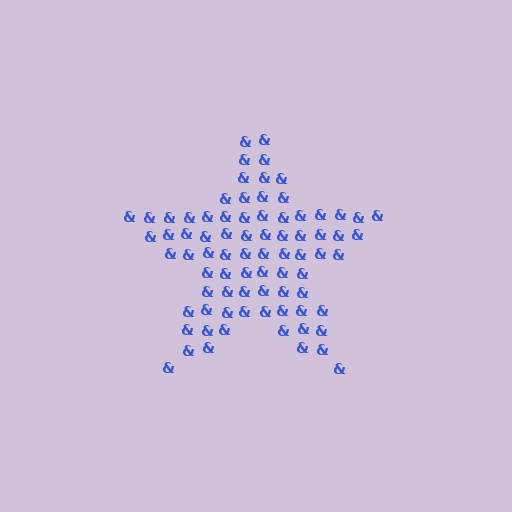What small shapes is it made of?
It is made of small ampersands.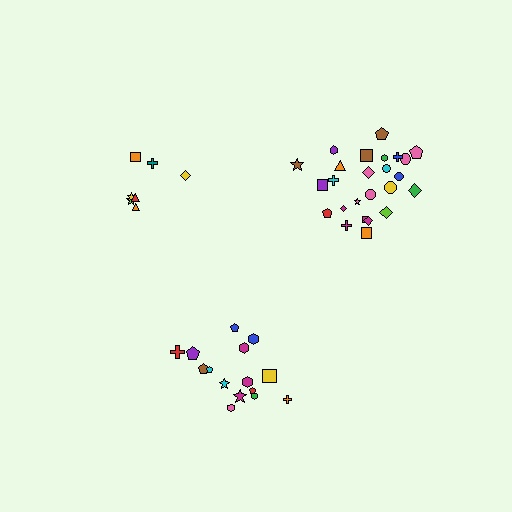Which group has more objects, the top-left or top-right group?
The top-right group.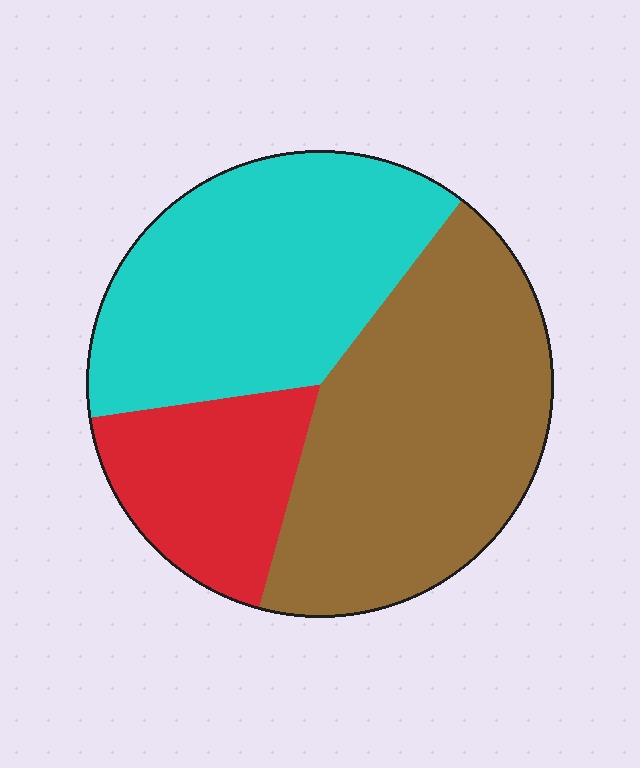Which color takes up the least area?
Red, at roughly 20%.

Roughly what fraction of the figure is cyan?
Cyan covers about 40% of the figure.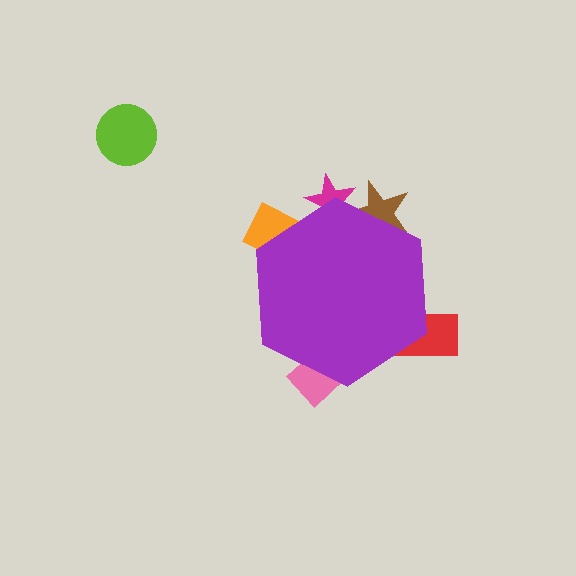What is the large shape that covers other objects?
A purple hexagon.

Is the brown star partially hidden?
Yes, the brown star is partially hidden behind the purple hexagon.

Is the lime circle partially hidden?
No, the lime circle is fully visible.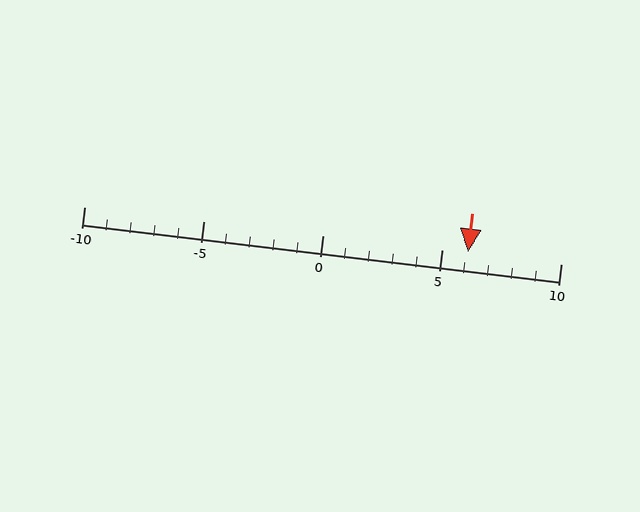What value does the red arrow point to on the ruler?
The red arrow points to approximately 6.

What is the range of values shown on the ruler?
The ruler shows values from -10 to 10.